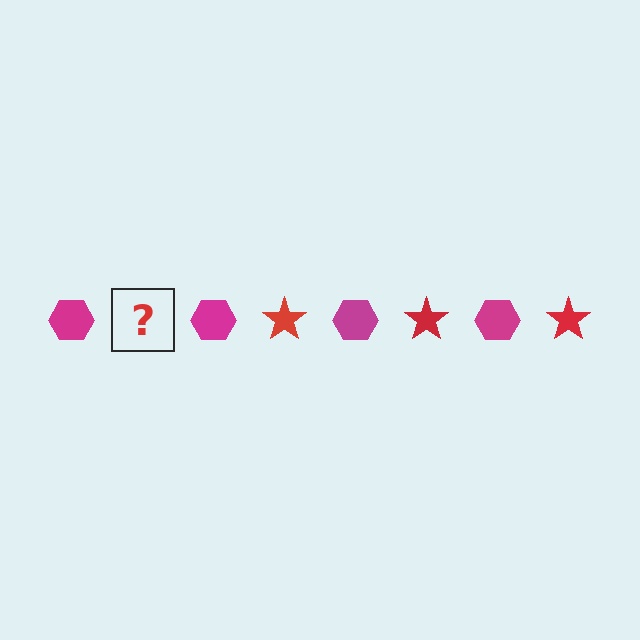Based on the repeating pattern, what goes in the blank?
The blank should be a red star.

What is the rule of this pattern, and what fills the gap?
The rule is that the pattern alternates between magenta hexagon and red star. The gap should be filled with a red star.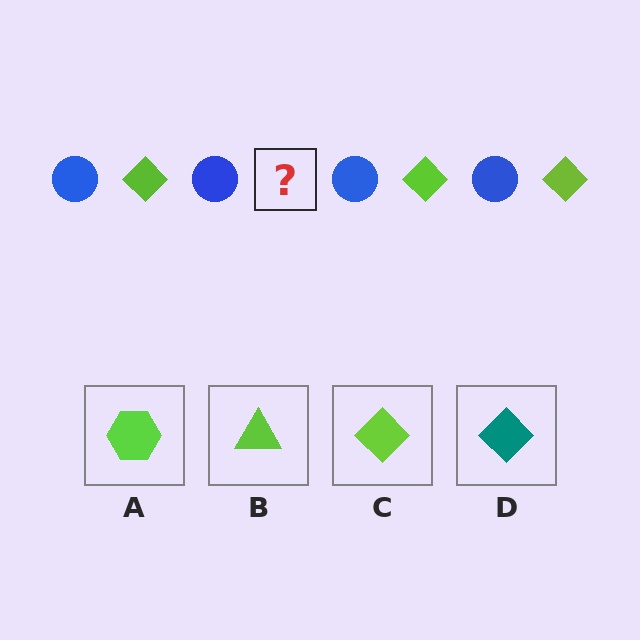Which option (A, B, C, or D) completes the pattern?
C.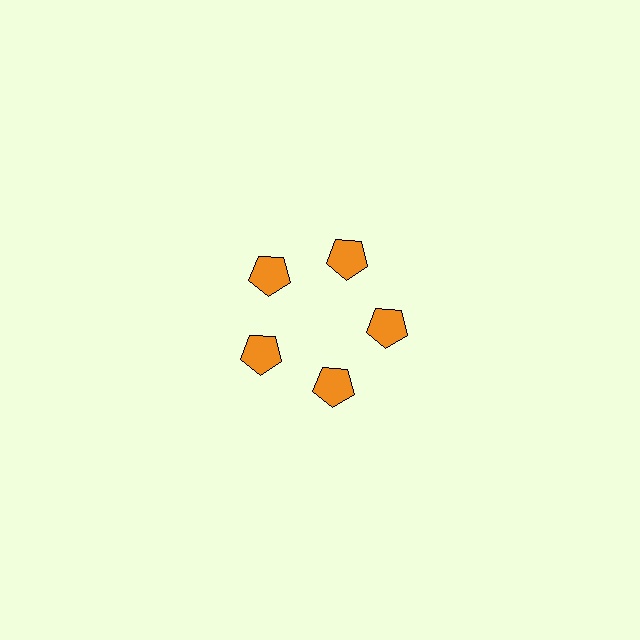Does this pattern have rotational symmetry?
Yes, this pattern has 5-fold rotational symmetry. It looks the same after rotating 72 degrees around the center.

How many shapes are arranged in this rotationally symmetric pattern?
There are 5 shapes, arranged in 5 groups of 1.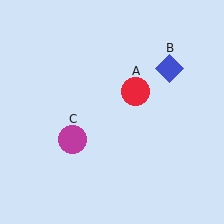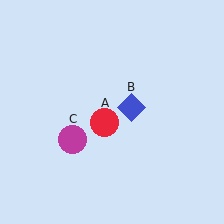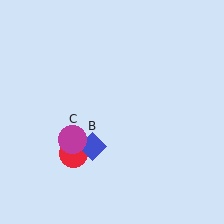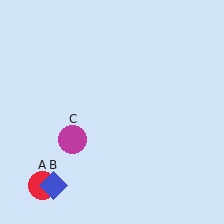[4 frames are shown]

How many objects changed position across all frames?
2 objects changed position: red circle (object A), blue diamond (object B).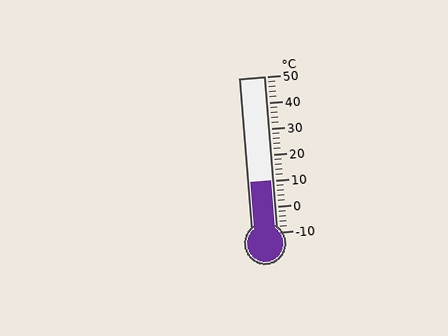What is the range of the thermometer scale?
The thermometer scale ranges from -10°C to 50°C.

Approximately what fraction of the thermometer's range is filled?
The thermometer is filled to approximately 35% of its range.